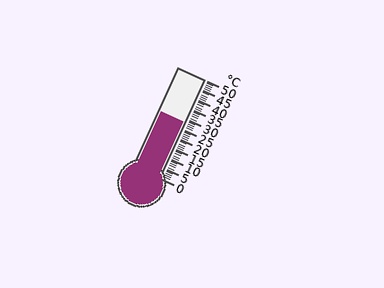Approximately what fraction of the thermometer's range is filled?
The thermometer is filled to approximately 55% of its range.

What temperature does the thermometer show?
The thermometer shows approximately 28°C.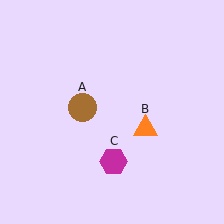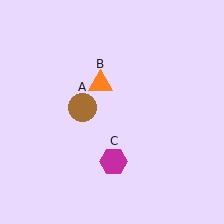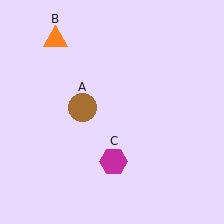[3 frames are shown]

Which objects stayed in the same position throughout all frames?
Brown circle (object A) and magenta hexagon (object C) remained stationary.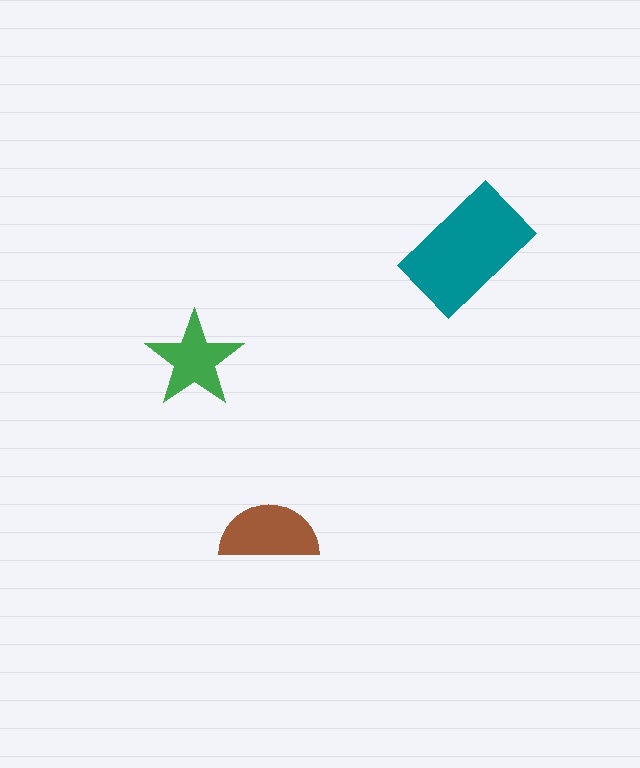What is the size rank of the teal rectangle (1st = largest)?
1st.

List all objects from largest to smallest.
The teal rectangle, the brown semicircle, the green star.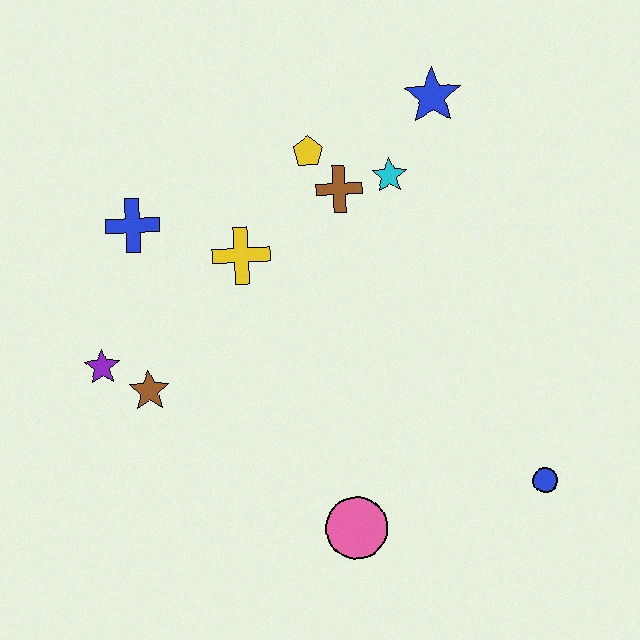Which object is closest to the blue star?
The cyan star is closest to the blue star.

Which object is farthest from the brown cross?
The blue circle is farthest from the brown cross.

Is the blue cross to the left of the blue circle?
Yes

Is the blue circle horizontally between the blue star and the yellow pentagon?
No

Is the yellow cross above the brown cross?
No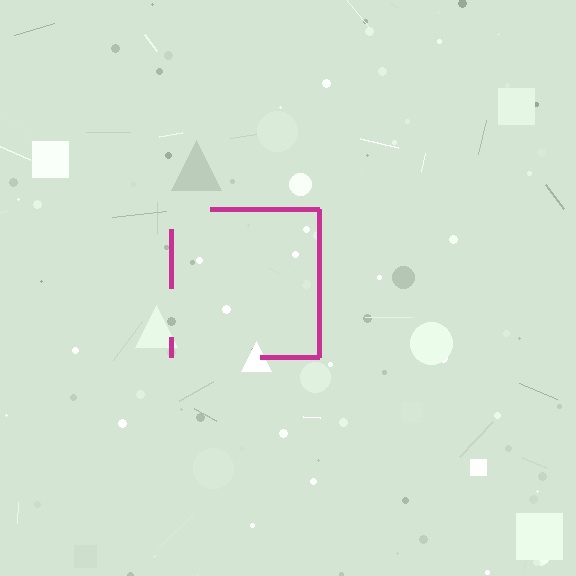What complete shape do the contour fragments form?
The contour fragments form a square.